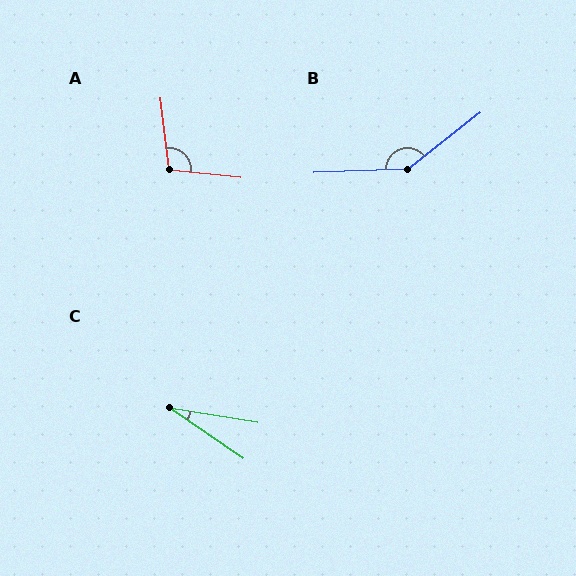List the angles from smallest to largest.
C (25°), A (103°), B (144°).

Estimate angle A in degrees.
Approximately 103 degrees.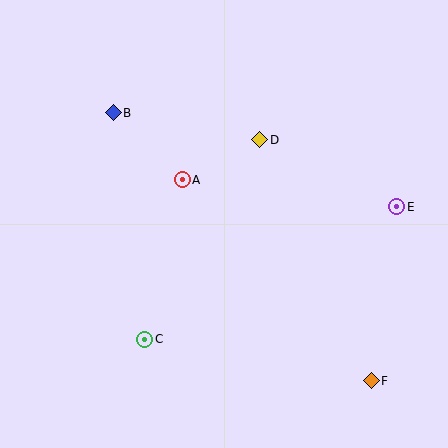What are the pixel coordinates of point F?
Point F is at (371, 381).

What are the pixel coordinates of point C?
Point C is at (145, 339).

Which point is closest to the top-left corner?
Point B is closest to the top-left corner.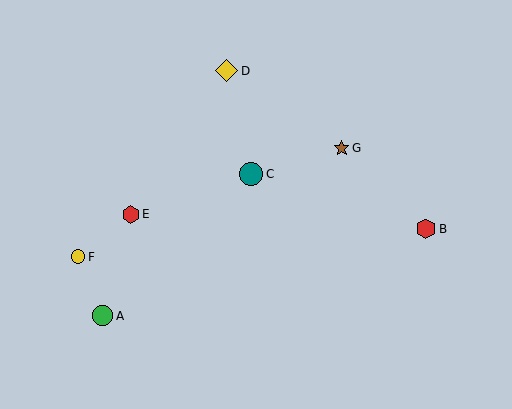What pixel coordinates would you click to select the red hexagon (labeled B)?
Click at (426, 229) to select the red hexagon B.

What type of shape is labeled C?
Shape C is a teal circle.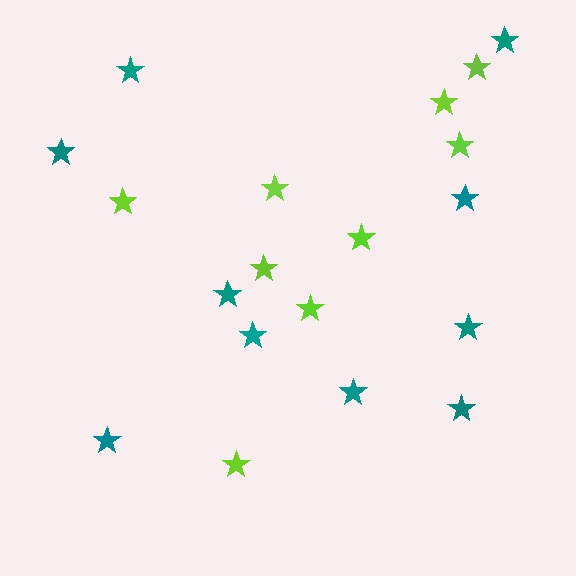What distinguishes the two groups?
There are 2 groups: one group of teal stars (10) and one group of lime stars (9).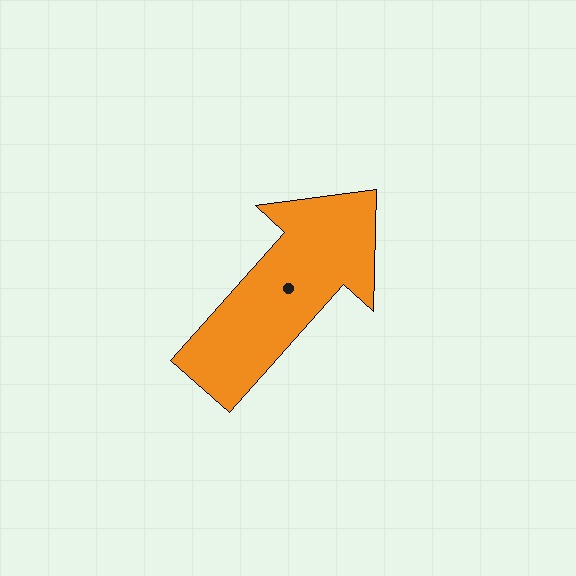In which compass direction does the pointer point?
Northeast.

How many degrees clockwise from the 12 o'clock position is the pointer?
Approximately 42 degrees.